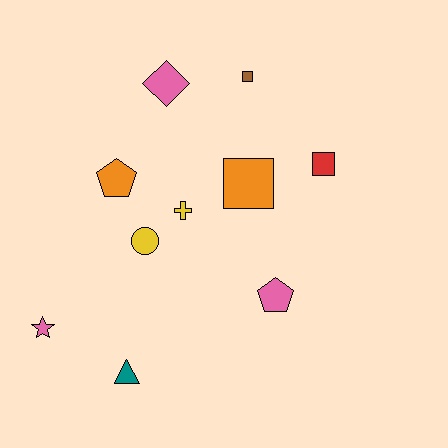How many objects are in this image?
There are 10 objects.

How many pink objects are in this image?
There are 3 pink objects.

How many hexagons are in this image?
There are no hexagons.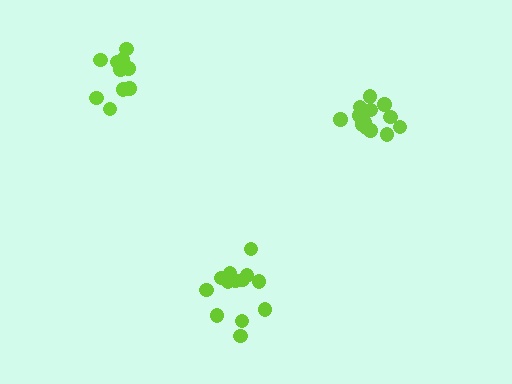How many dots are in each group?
Group 1: 13 dots, Group 2: 13 dots, Group 3: 10 dots (36 total).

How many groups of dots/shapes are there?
There are 3 groups.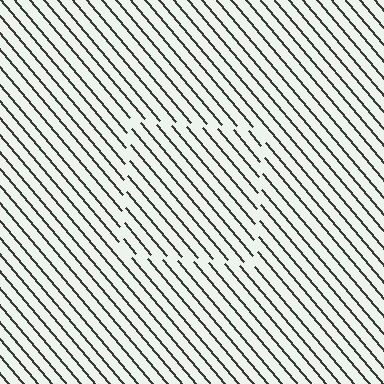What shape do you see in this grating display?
An illusory square. The interior of the shape contains the same grating, shifted by half a period — the contour is defined by the phase discontinuity where line-ends from the inner and outer gratings abut.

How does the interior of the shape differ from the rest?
The interior of the shape contains the same grating, shifted by half a period — the contour is defined by the phase discontinuity where line-ends from the inner and outer gratings abut.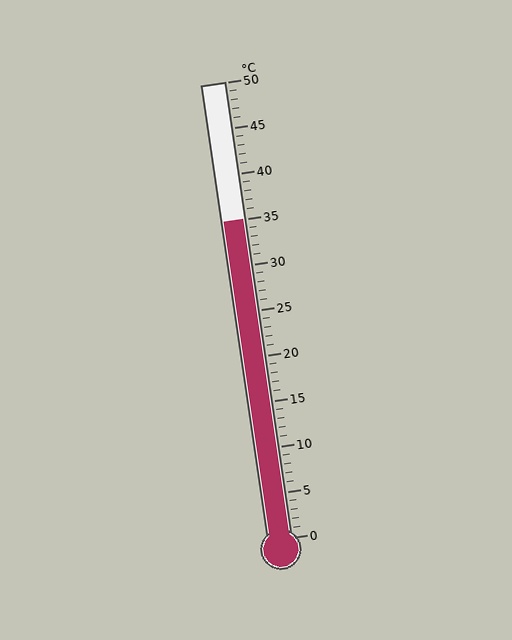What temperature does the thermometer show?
The thermometer shows approximately 35°C.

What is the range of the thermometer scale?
The thermometer scale ranges from 0°C to 50°C.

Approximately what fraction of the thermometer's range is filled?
The thermometer is filled to approximately 70% of its range.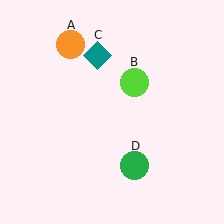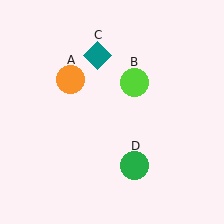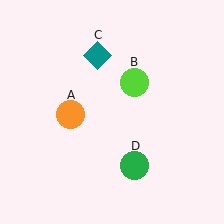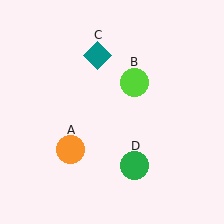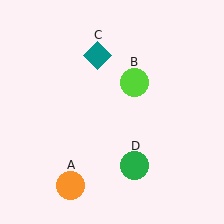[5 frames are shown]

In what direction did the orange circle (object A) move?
The orange circle (object A) moved down.